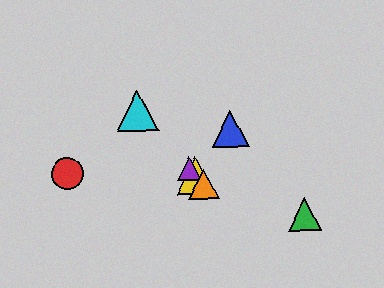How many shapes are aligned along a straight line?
4 shapes (the yellow triangle, the purple triangle, the orange triangle, the cyan triangle) are aligned along a straight line.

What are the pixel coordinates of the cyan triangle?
The cyan triangle is at (137, 111).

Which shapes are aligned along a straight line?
The yellow triangle, the purple triangle, the orange triangle, the cyan triangle are aligned along a straight line.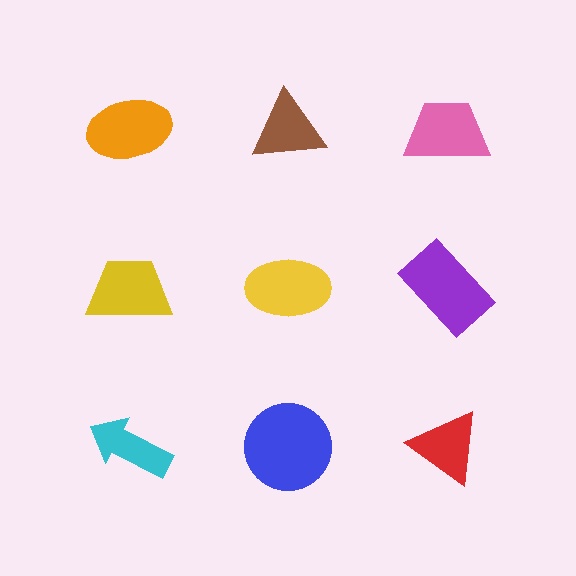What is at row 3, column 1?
A cyan arrow.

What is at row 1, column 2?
A brown triangle.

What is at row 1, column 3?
A pink trapezoid.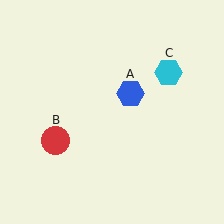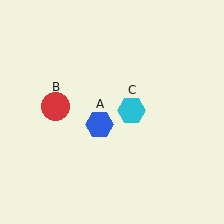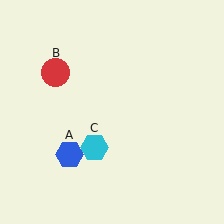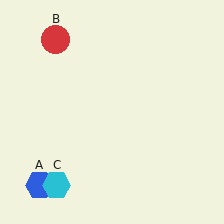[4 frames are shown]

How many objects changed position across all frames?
3 objects changed position: blue hexagon (object A), red circle (object B), cyan hexagon (object C).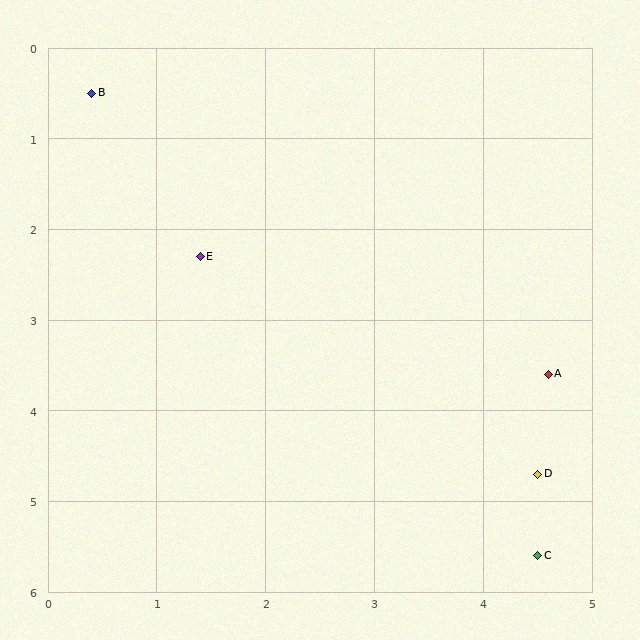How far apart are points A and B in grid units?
Points A and B are about 5.2 grid units apart.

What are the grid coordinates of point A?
Point A is at approximately (4.6, 3.6).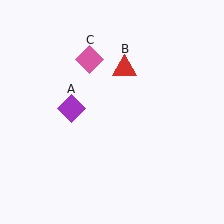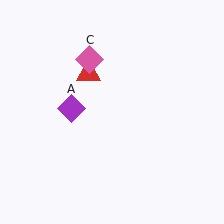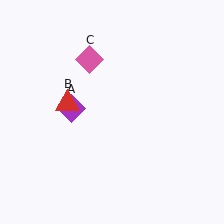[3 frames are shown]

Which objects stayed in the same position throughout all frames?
Purple diamond (object A) and pink diamond (object C) remained stationary.